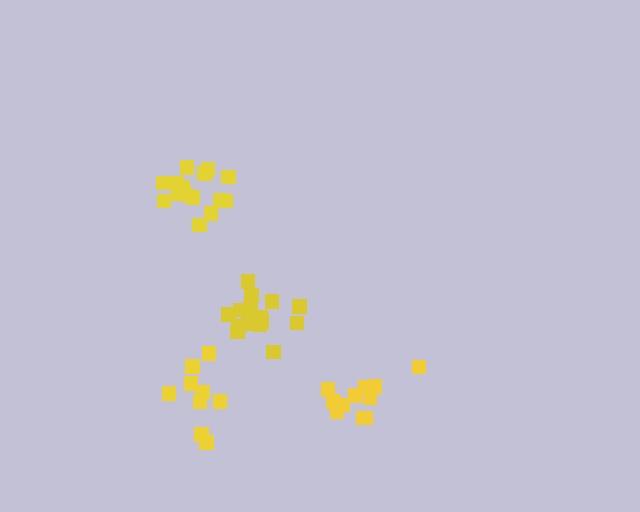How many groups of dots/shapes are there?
There are 4 groups.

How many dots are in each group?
Group 1: 16 dots, Group 2: 15 dots, Group 3: 12 dots, Group 4: 10 dots (53 total).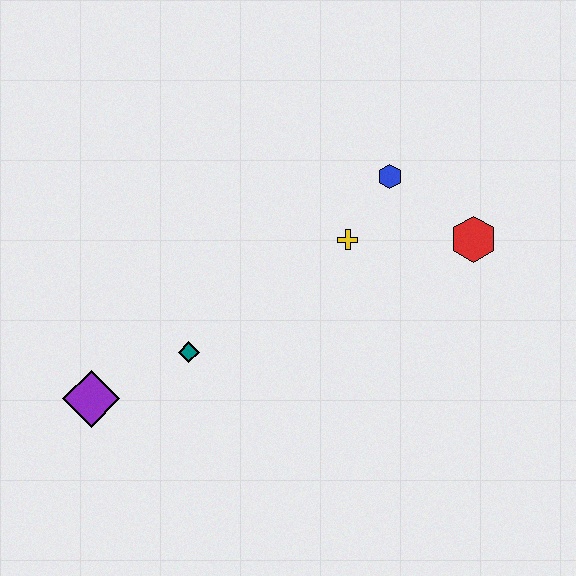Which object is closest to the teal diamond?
The purple diamond is closest to the teal diamond.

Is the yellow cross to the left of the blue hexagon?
Yes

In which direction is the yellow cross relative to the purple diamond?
The yellow cross is to the right of the purple diamond.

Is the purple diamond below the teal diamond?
Yes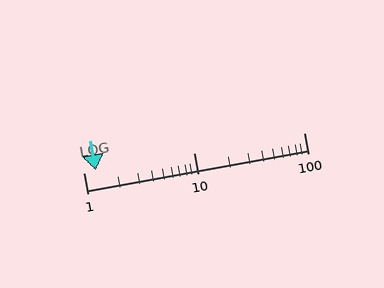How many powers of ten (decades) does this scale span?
The scale spans 2 decades, from 1 to 100.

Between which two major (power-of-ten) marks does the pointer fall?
The pointer is between 1 and 10.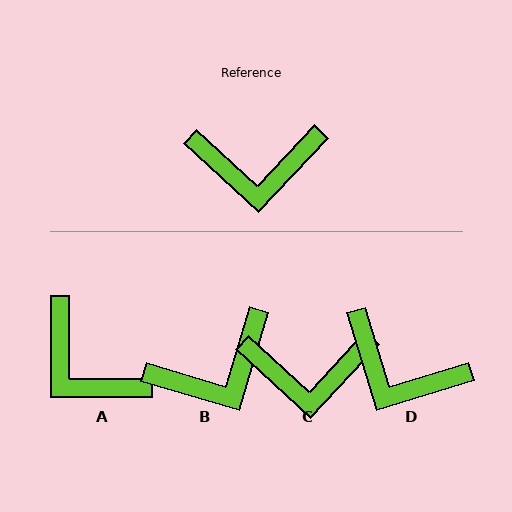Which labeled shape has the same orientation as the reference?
C.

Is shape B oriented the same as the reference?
No, it is off by about 26 degrees.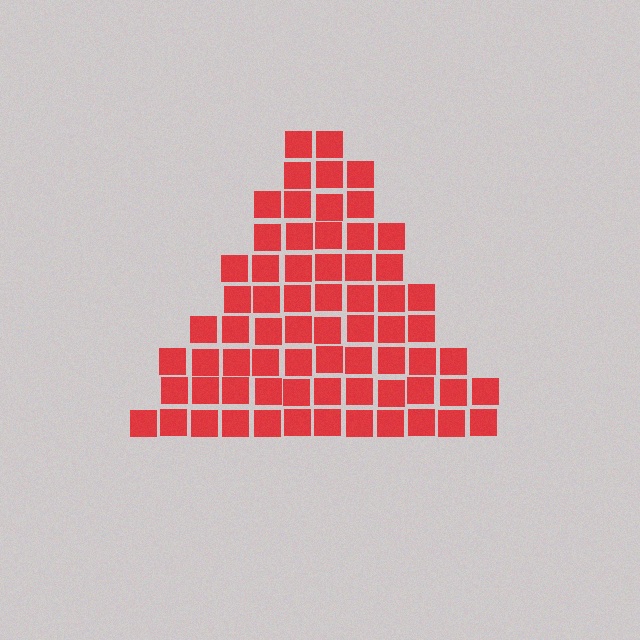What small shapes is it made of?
It is made of small squares.